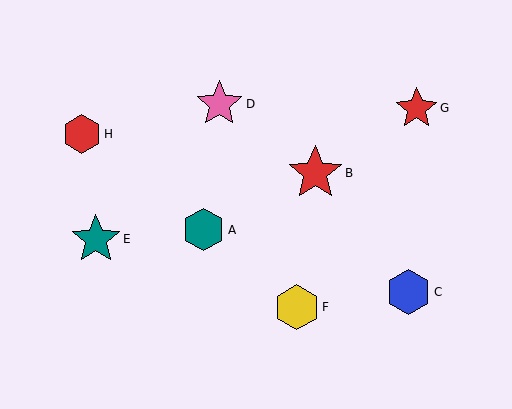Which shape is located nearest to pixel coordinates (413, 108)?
The red star (labeled G) at (417, 108) is nearest to that location.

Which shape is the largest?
The red star (labeled B) is the largest.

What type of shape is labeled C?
Shape C is a blue hexagon.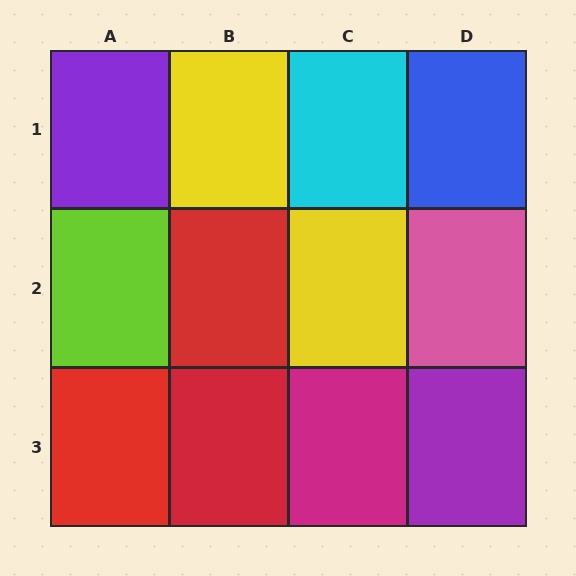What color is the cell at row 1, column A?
Purple.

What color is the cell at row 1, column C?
Cyan.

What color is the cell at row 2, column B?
Red.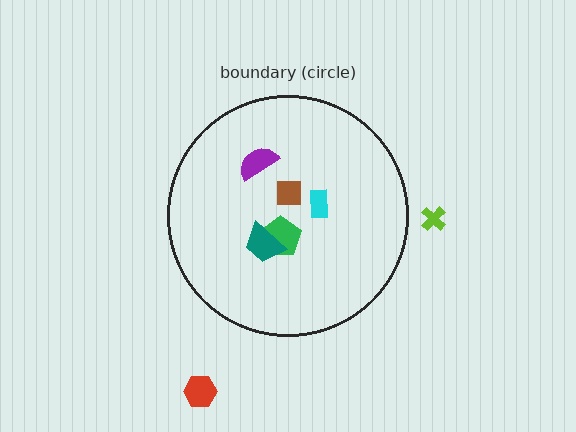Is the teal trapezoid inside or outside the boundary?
Inside.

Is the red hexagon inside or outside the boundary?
Outside.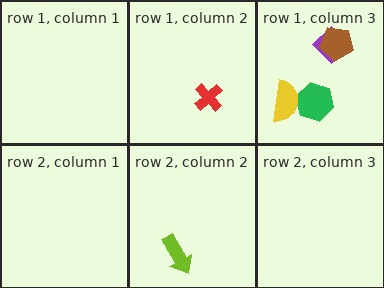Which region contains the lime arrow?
The row 2, column 2 region.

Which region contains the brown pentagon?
The row 1, column 3 region.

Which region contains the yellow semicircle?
The row 1, column 3 region.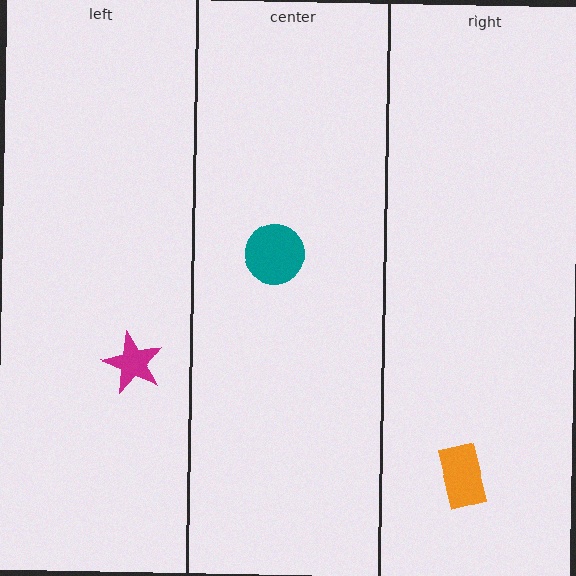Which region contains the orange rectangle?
The right region.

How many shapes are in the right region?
1.